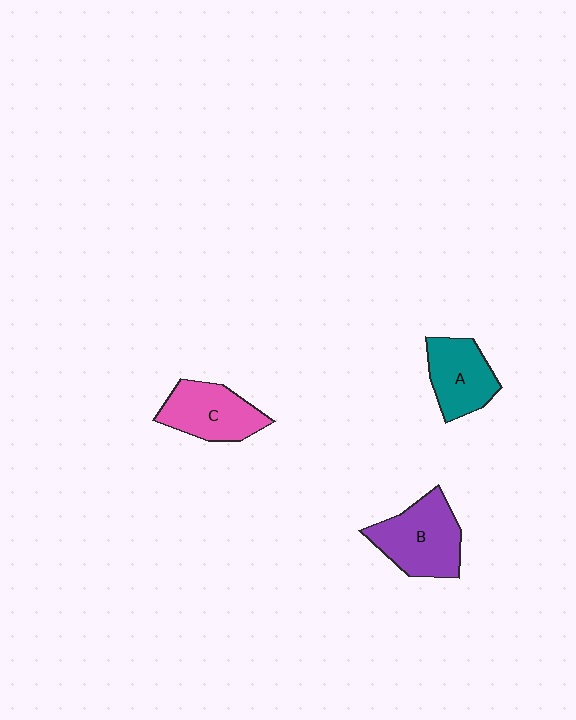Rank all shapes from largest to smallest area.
From largest to smallest: B (purple), C (pink), A (teal).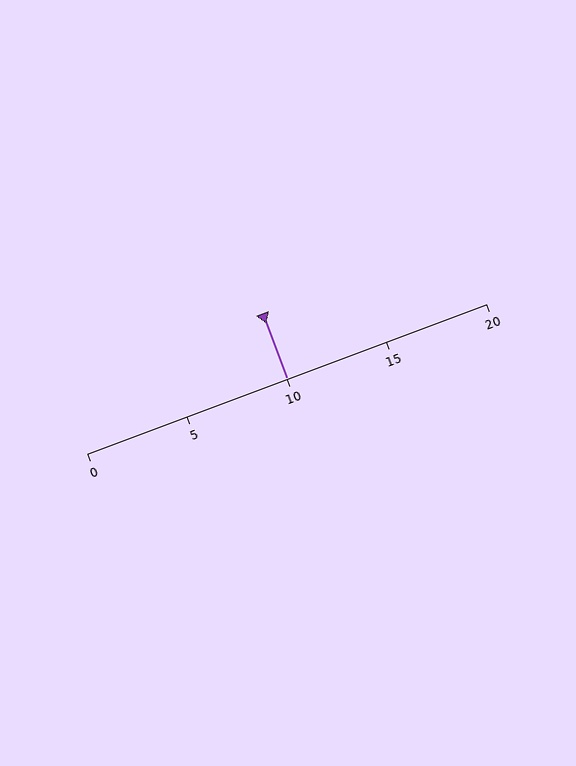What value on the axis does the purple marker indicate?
The marker indicates approximately 10.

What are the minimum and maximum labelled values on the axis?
The axis runs from 0 to 20.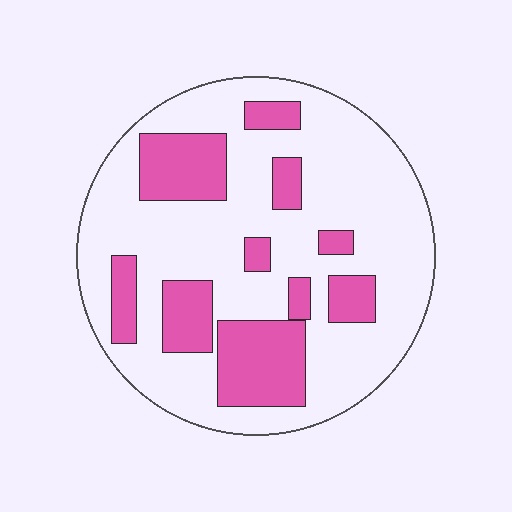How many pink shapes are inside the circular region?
10.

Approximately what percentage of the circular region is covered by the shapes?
Approximately 30%.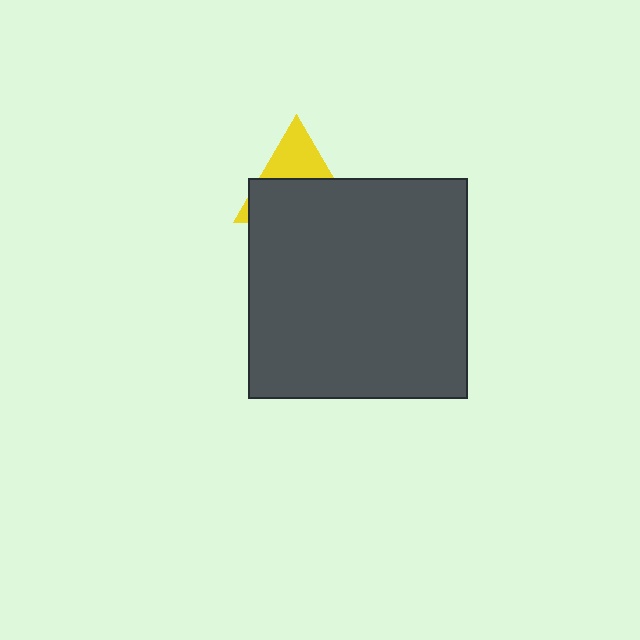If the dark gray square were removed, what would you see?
You would see the complete yellow triangle.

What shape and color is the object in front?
The object in front is a dark gray square.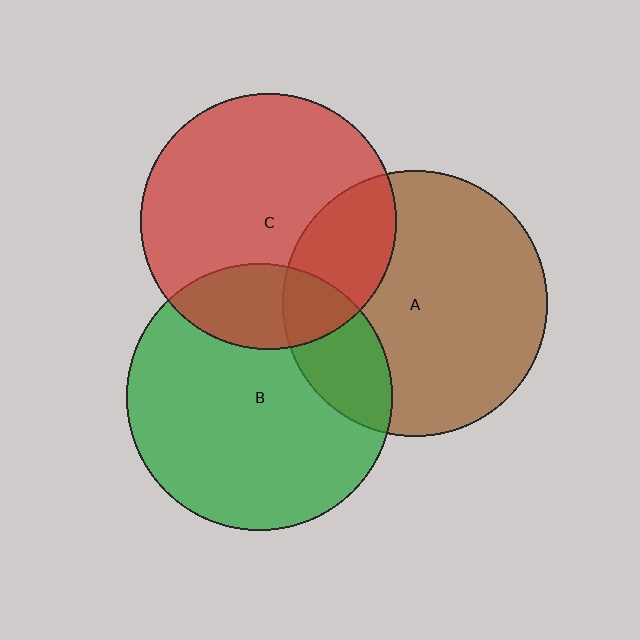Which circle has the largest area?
Circle B (green).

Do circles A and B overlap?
Yes.